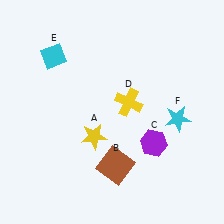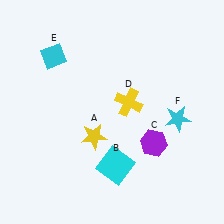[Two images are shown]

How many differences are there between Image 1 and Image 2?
There is 1 difference between the two images.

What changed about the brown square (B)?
In Image 1, B is brown. In Image 2, it changed to cyan.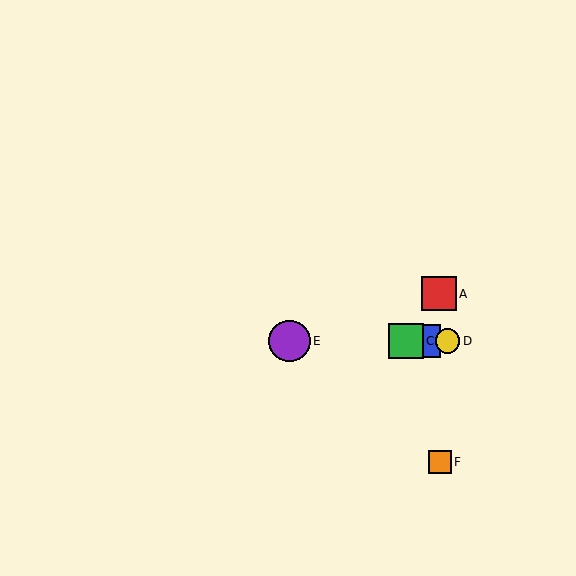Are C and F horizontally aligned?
No, C is at y≈341 and F is at y≈462.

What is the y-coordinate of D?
Object D is at y≈341.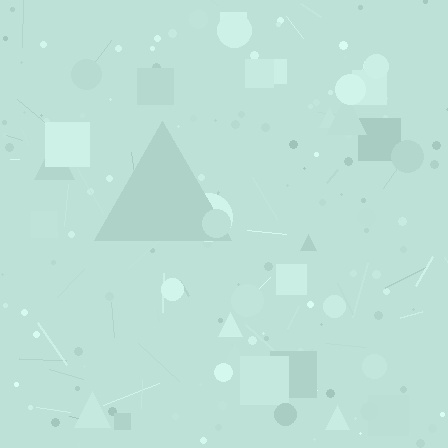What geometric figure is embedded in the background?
A triangle is embedded in the background.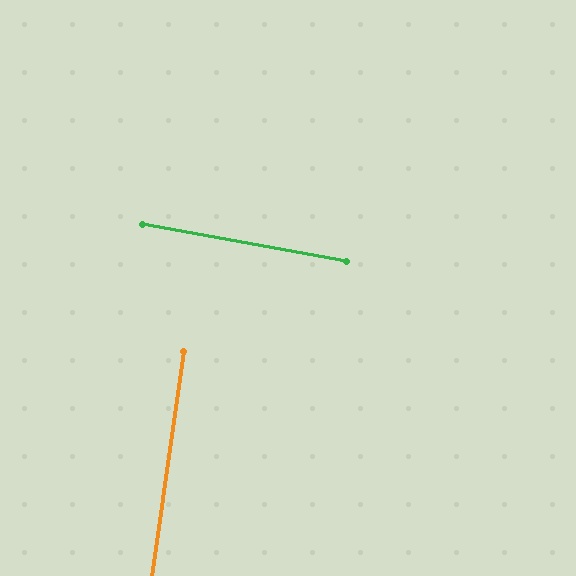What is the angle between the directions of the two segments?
Approximately 88 degrees.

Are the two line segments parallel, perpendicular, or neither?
Perpendicular — they meet at approximately 88°.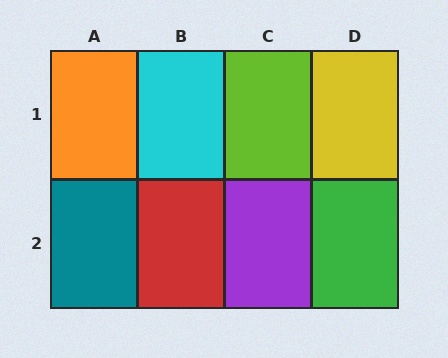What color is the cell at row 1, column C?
Lime.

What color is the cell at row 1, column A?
Orange.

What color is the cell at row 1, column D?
Yellow.